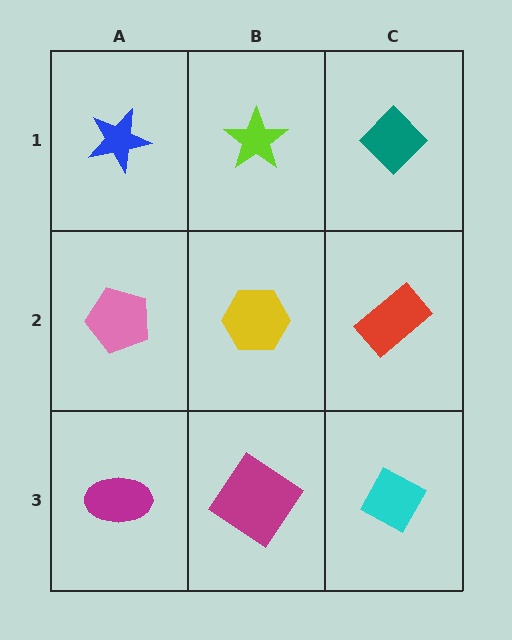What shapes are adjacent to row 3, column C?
A red rectangle (row 2, column C), a magenta diamond (row 3, column B).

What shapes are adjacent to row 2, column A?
A blue star (row 1, column A), a magenta ellipse (row 3, column A), a yellow hexagon (row 2, column B).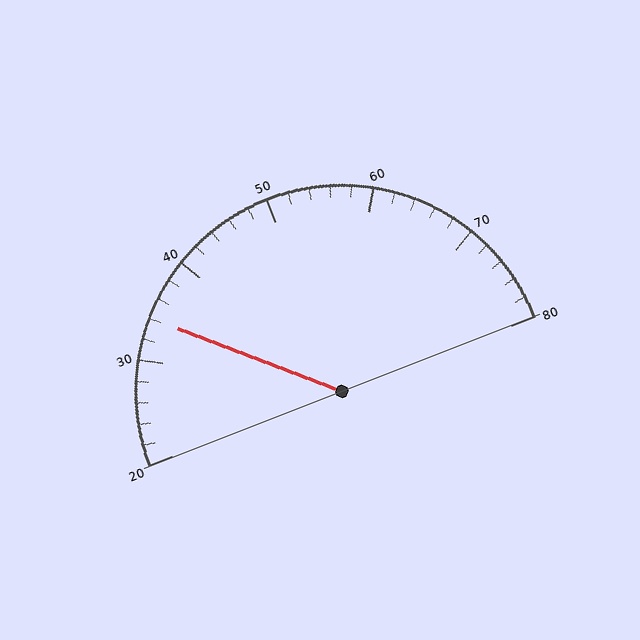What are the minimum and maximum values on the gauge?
The gauge ranges from 20 to 80.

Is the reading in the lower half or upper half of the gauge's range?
The reading is in the lower half of the range (20 to 80).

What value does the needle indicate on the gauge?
The needle indicates approximately 34.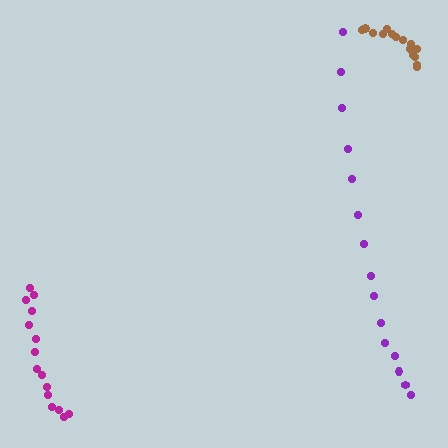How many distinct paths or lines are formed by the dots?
There are 3 distinct paths.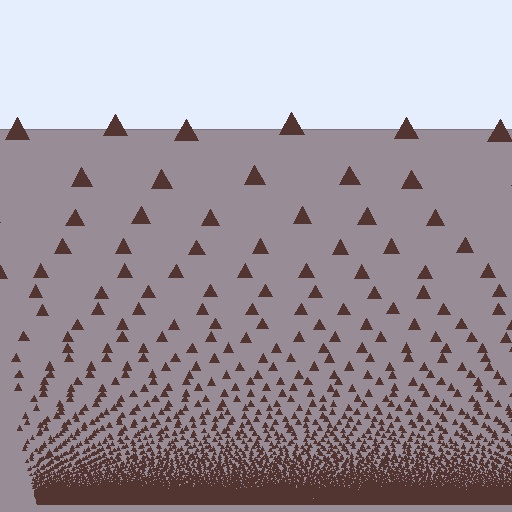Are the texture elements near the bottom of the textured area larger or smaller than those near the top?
Smaller. The gradient is inverted — elements near the bottom are smaller and denser.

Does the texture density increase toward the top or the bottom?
Density increases toward the bottom.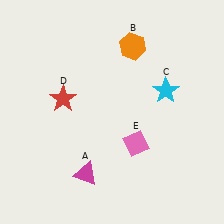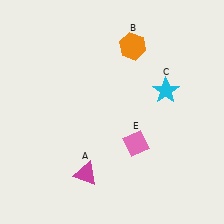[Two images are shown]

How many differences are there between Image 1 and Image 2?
There is 1 difference between the two images.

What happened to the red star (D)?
The red star (D) was removed in Image 2. It was in the top-left area of Image 1.